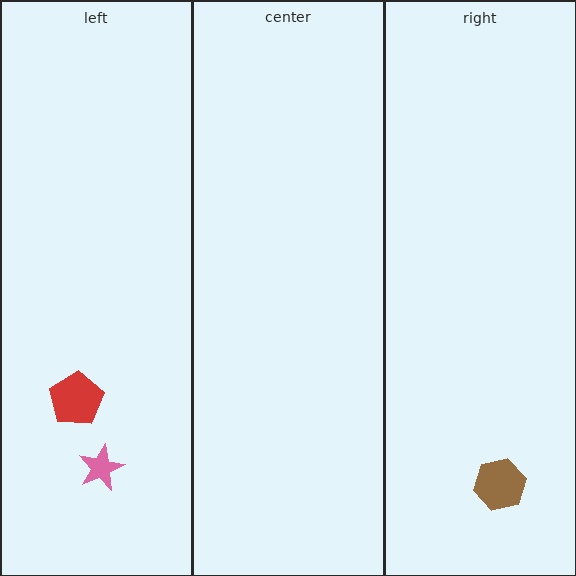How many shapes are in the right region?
1.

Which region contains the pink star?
The left region.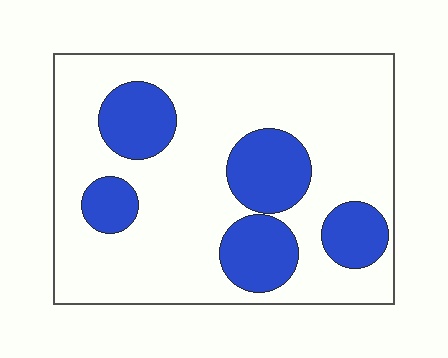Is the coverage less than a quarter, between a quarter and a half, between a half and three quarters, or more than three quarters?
Between a quarter and a half.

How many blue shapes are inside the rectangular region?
5.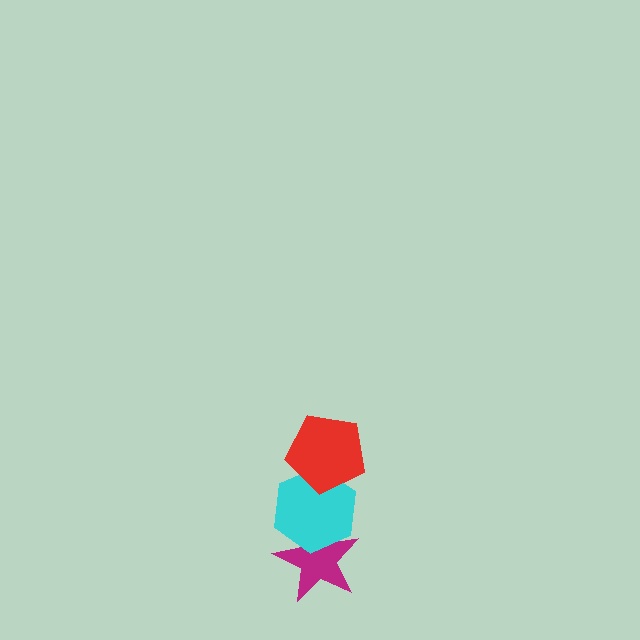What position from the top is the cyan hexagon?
The cyan hexagon is 2nd from the top.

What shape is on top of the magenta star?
The cyan hexagon is on top of the magenta star.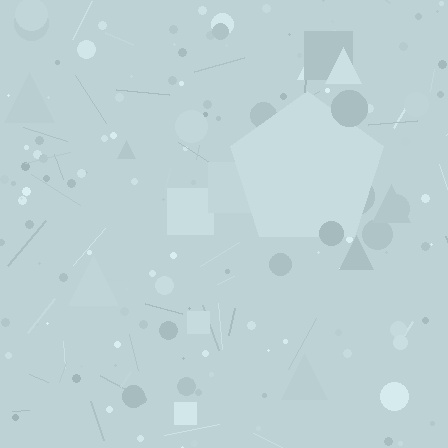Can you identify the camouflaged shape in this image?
The camouflaged shape is a pentagon.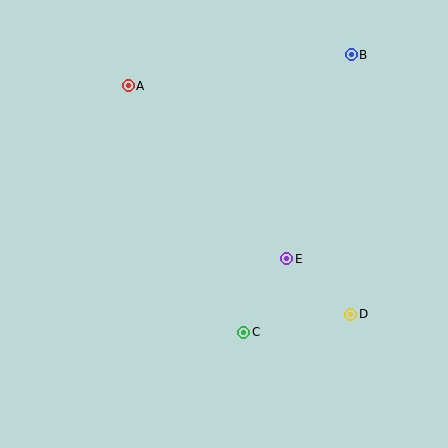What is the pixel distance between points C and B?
The distance between C and B is 298 pixels.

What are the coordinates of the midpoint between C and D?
The midpoint between C and D is at (297, 323).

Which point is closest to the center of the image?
Point E at (287, 259) is closest to the center.